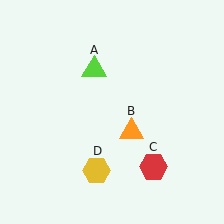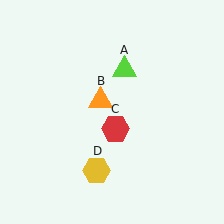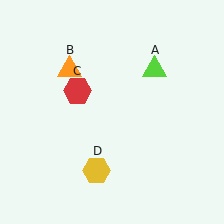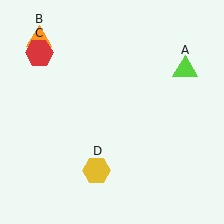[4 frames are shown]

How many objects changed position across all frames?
3 objects changed position: lime triangle (object A), orange triangle (object B), red hexagon (object C).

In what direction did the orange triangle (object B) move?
The orange triangle (object B) moved up and to the left.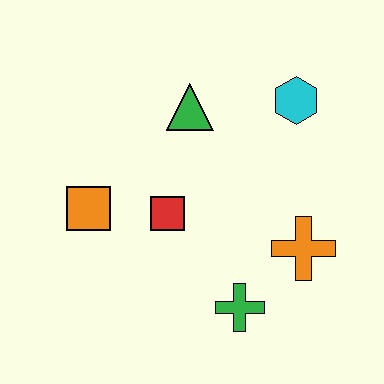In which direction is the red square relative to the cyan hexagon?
The red square is to the left of the cyan hexagon.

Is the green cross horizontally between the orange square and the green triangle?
No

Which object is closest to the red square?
The orange square is closest to the red square.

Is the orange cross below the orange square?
Yes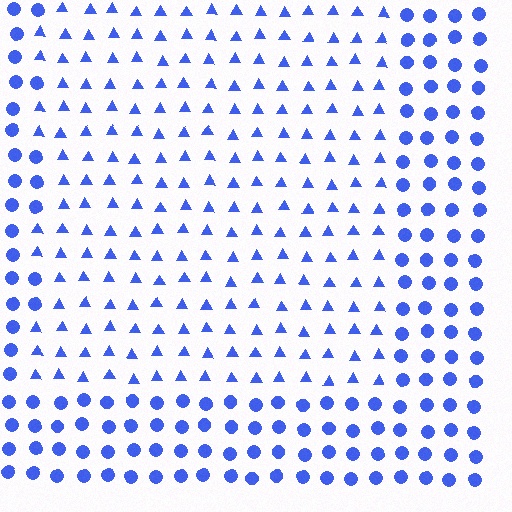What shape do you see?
I see a rectangle.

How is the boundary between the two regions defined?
The boundary is defined by a change in element shape: triangles inside vs. circles outside. All elements share the same color and spacing.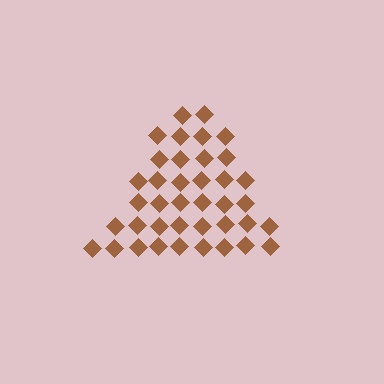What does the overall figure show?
The overall figure shows a triangle.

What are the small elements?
The small elements are diamonds.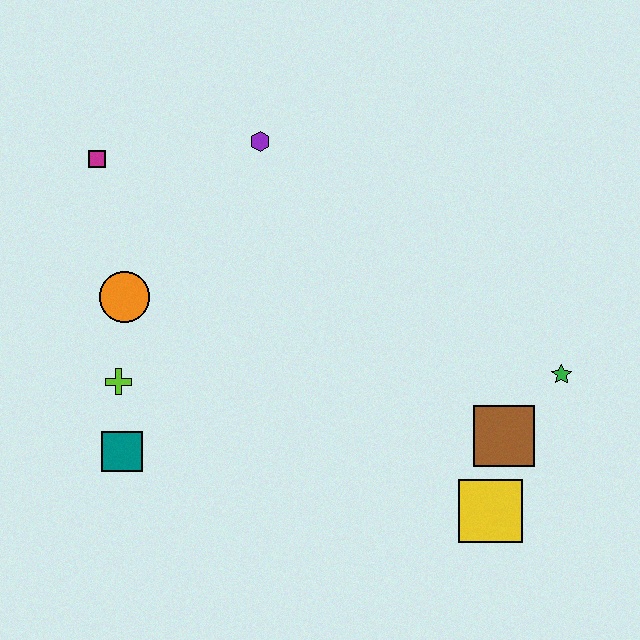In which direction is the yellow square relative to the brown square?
The yellow square is below the brown square.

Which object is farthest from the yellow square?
The magenta square is farthest from the yellow square.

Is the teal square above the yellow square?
Yes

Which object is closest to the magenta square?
The orange circle is closest to the magenta square.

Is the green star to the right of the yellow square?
Yes